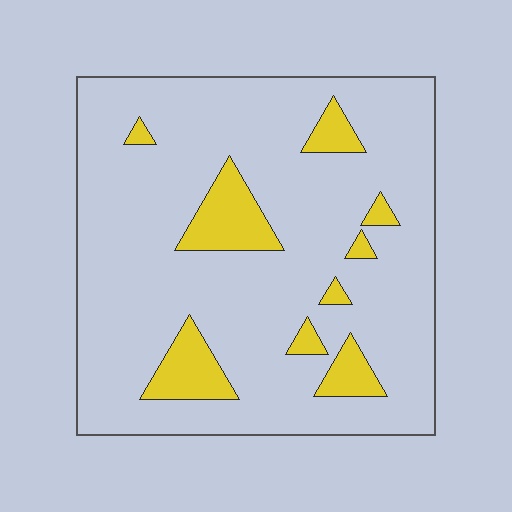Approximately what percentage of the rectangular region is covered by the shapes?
Approximately 15%.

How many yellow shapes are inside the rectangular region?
9.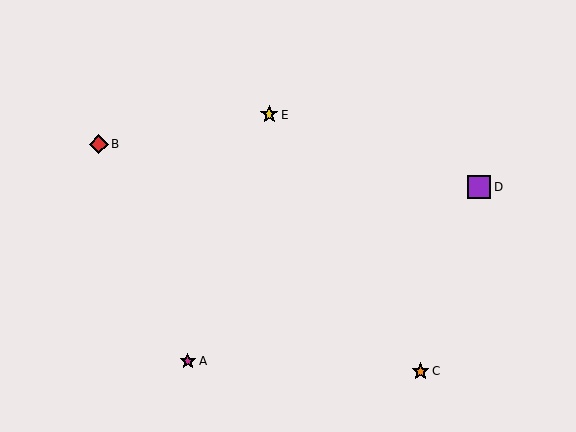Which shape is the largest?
The purple square (labeled D) is the largest.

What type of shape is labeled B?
Shape B is a red diamond.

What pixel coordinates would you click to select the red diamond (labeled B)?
Click at (99, 144) to select the red diamond B.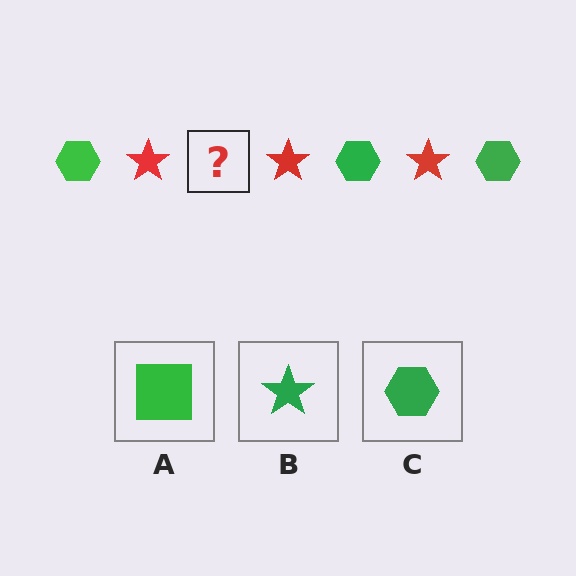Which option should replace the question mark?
Option C.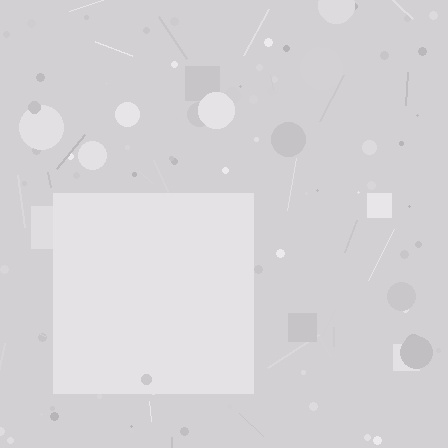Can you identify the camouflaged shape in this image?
The camouflaged shape is a square.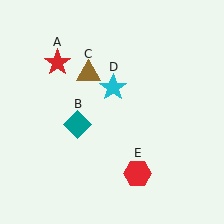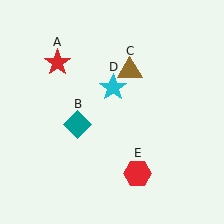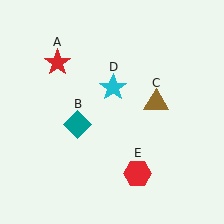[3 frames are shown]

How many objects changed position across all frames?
1 object changed position: brown triangle (object C).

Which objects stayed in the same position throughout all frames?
Red star (object A) and teal diamond (object B) and cyan star (object D) and red hexagon (object E) remained stationary.